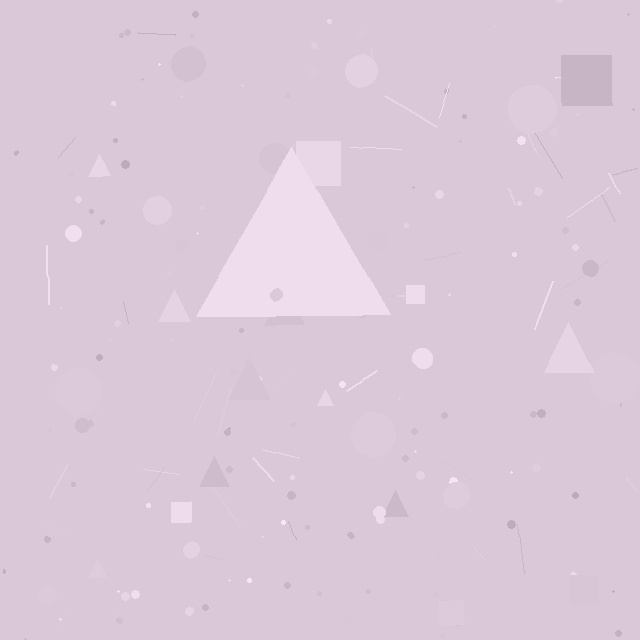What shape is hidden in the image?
A triangle is hidden in the image.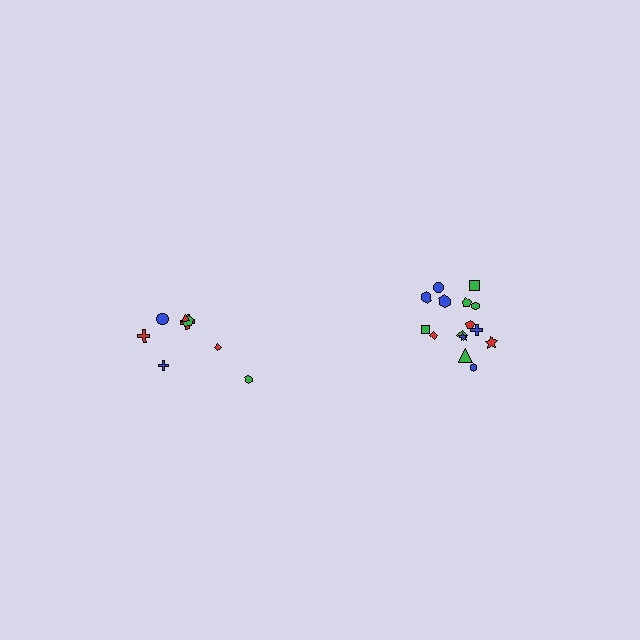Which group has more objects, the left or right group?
The right group.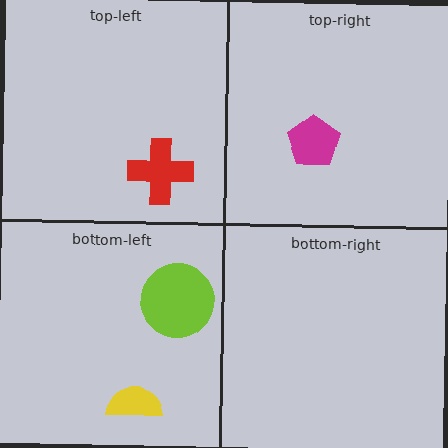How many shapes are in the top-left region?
1.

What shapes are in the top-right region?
The magenta pentagon.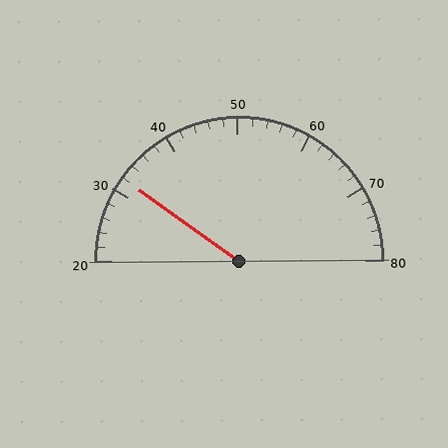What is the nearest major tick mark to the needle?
The nearest major tick mark is 30.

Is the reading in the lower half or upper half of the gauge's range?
The reading is in the lower half of the range (20 to 80).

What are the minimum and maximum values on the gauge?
The gauge ranges from 20 to 80.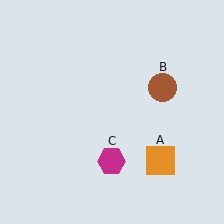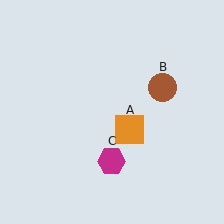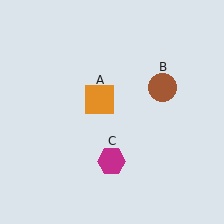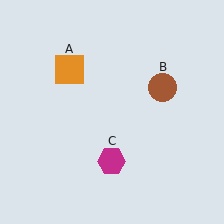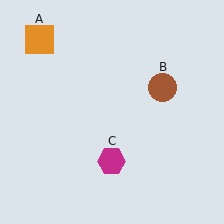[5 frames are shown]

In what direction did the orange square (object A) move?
The orange square (object A) moved up and to the left.